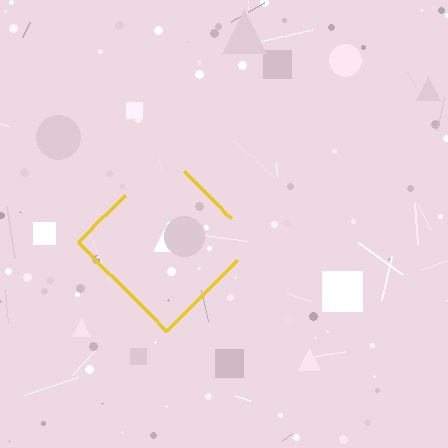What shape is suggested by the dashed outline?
The dashed outline suggests a diamond.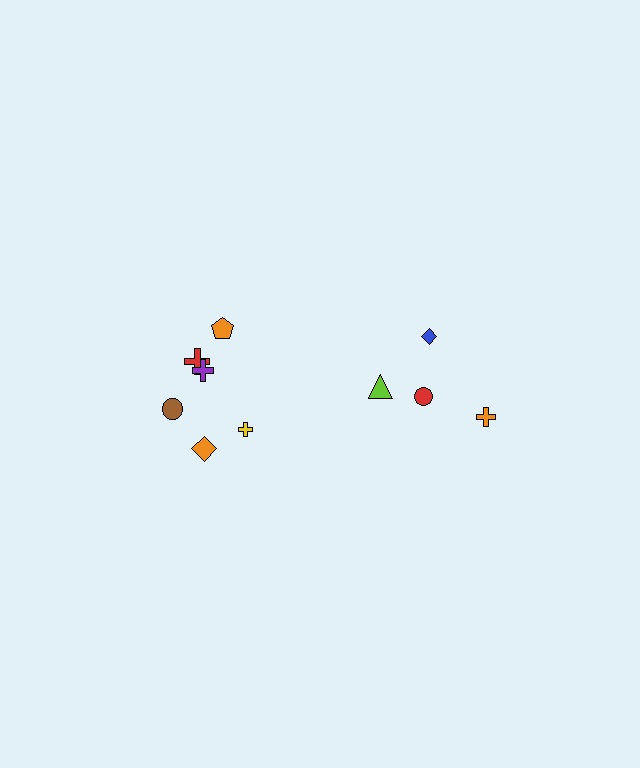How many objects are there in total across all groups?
There are 10 objects.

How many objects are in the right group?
There are 4 objects.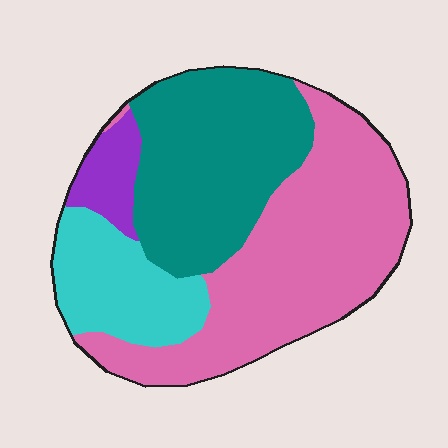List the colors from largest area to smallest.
From largest to smallest: pink, teal, cyan, purple.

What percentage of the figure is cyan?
Cyan takes up about one sixth (1/6) of the figure.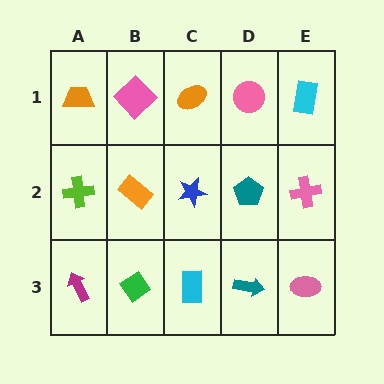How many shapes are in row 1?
5 shapes.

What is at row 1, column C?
An orange ellipse.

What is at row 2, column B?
An orange rectangle.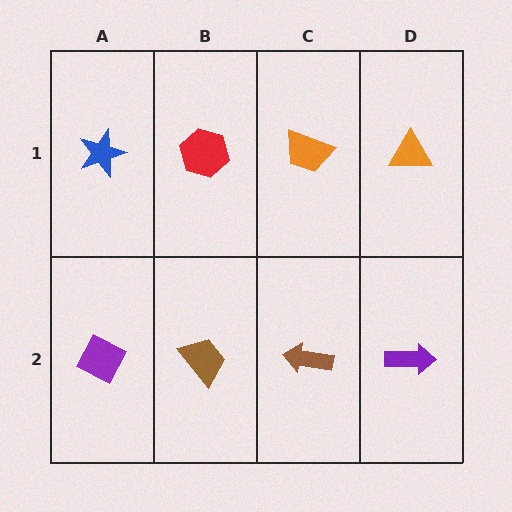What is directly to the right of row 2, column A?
A brown trapezoid.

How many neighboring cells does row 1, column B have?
3.